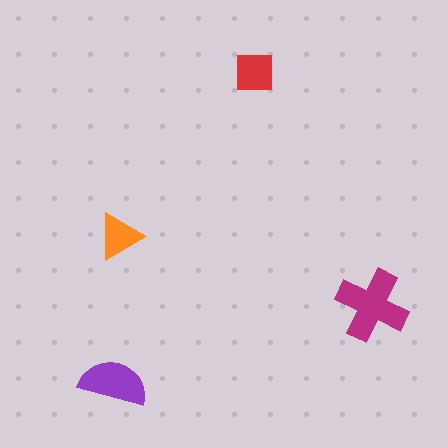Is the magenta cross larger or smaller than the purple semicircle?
Larger.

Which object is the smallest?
The orange triangle.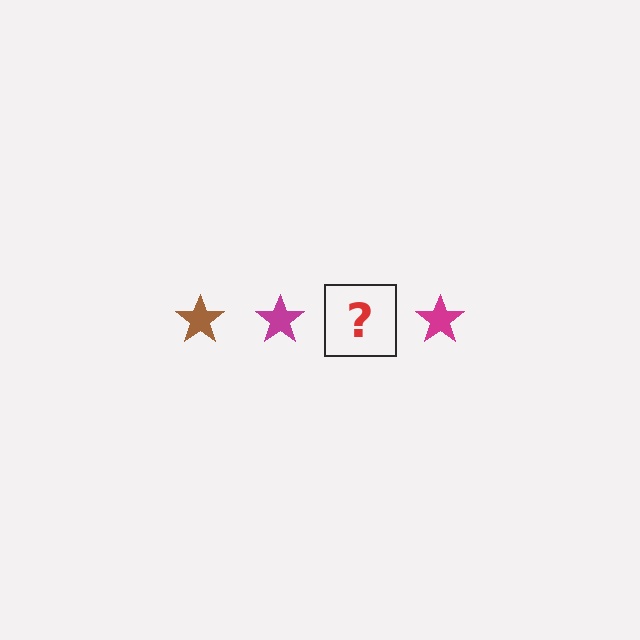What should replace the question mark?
The question mark should be replaced with a brown star.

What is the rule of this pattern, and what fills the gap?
The rule is that the pattern cycles through brown, magenta stars. The gap should be filled with a brown star.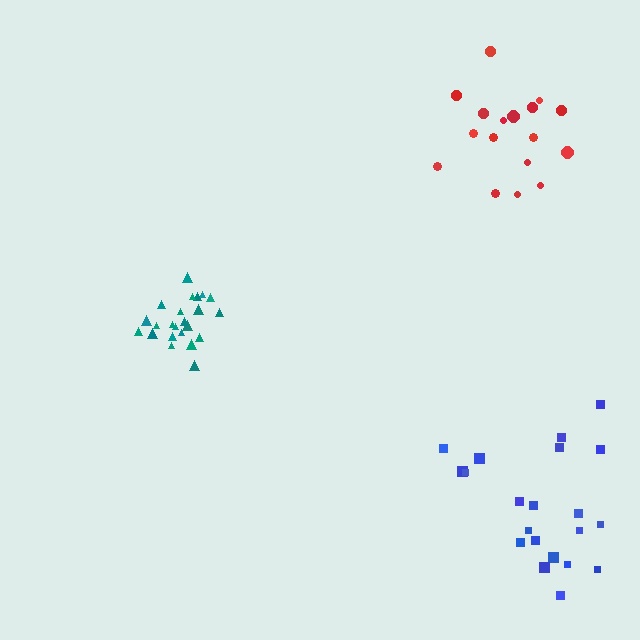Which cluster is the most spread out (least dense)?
Blue.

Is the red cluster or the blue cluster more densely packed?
Red.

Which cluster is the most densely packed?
Teal.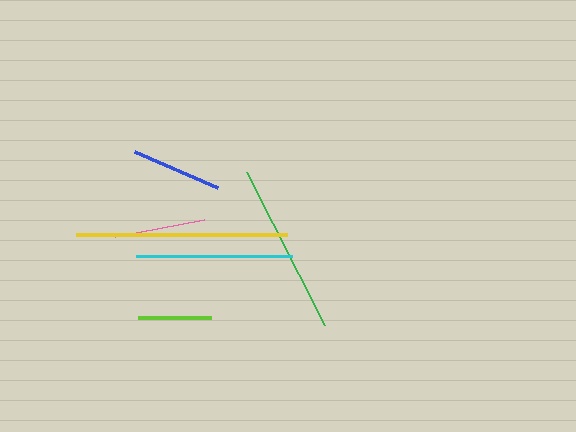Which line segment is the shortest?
The lime line is the shortest at approximately 73 pixels.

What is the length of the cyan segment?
The cyan segment is approximately 156 pixels long.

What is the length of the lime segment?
The lime segment is approximately 73 pixels long.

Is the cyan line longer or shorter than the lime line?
The cyan line is longer than the lime line.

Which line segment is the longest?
The yellow line is the longest at approximately 211 pixels.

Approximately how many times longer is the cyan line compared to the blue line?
The cyan line is approximately 1.7 times the length of the blue line.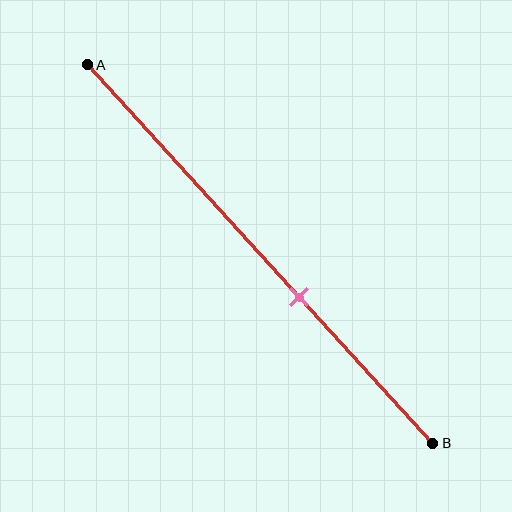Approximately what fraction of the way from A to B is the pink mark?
The pink mark is approximately 60% of the way from A to B.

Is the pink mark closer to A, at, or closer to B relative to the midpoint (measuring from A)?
The pink mark is closer to point B than the midpoint of segment AB.